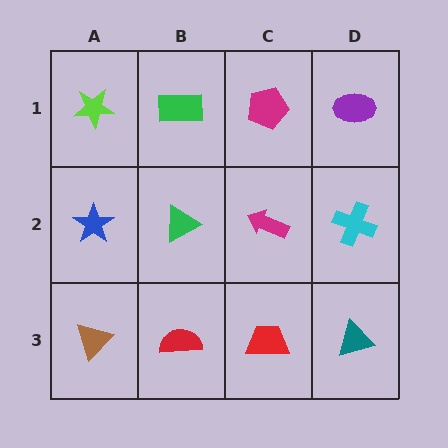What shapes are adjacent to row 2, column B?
A green rectangle (row 1, column B), a red semicircle (row 3, column B), a blue star (row 2, column A), a magenta arrow (row 2, column C).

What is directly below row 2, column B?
A red semicircle.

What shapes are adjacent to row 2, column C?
A magenta pentagon (row 1, column C), a red trapezoid (row 3, column C), a green triangle (row 2, column B), a cyan cross (row 2, column D).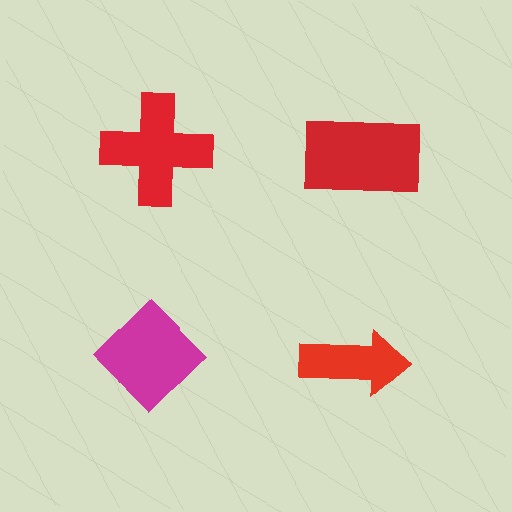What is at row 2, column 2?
A red arrow.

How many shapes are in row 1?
2 shapes.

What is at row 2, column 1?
A magenta diamond.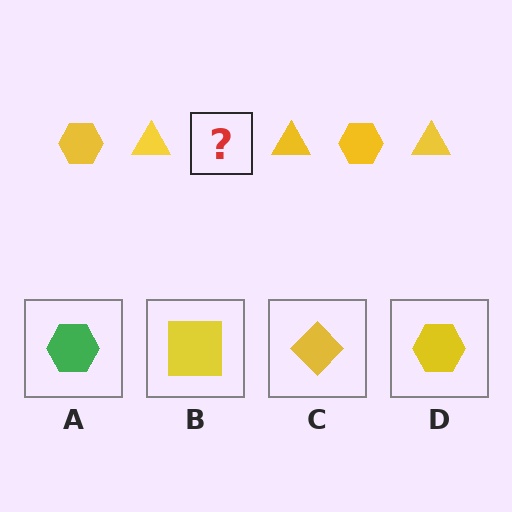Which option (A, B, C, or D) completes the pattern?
D.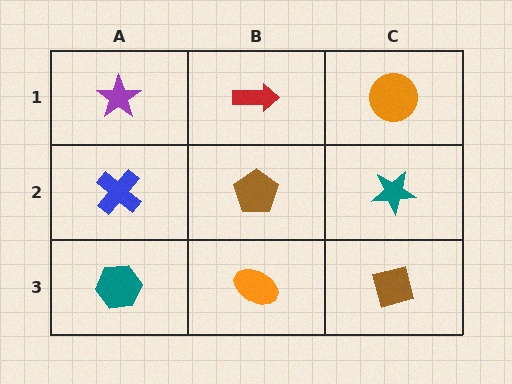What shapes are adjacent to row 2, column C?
An orange circle (row 1, column C), a brown diamond (row 3, column C), a brown pentagon (row 2, column B).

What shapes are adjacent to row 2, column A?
A purple star (row 1, column A), a teal hexagon (row 3, column A), a brown pentagon (row 2, column B).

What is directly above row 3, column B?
A brown pentagon.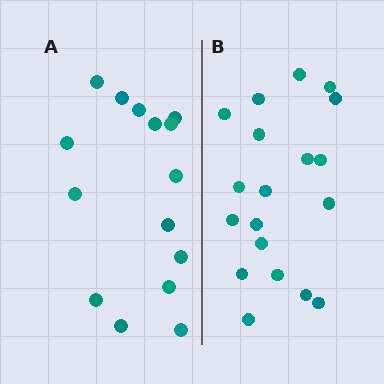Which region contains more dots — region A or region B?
Region B (the right region) has more dots.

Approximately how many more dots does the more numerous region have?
Region B has about 4 more dots than region A.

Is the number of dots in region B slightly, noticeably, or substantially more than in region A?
Region B has noticeably more, but not dramatically so. The ratio is roughly 1.3 to 1.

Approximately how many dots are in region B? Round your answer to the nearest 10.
About 20 dots. (The exact count is 19, which rounds to 20.)